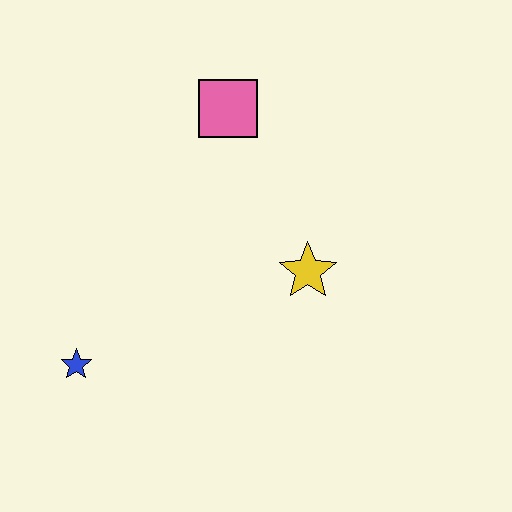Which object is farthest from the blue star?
The pink square is farthest from the blue star.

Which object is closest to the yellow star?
The pink square is closest to the yellow star.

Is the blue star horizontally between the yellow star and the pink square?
No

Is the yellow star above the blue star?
Yes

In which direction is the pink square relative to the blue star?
The pink square is above the blue star.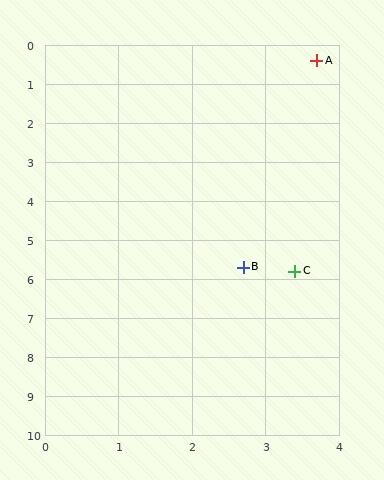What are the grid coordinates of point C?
Point C is at approximately (3.4, 5.8).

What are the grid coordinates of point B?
Point B is at approximately (2.7, 5.7).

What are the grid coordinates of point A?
Point A is at approximately (3.7, 0.4).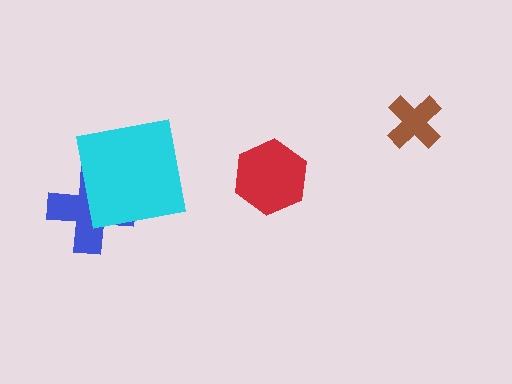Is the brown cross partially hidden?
No, no other shape covers it.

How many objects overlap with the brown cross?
0 objects overlap with the brown cross.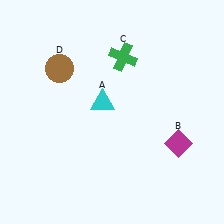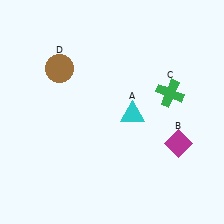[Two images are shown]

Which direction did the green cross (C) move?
The green cross (C) moved right.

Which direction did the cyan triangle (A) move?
The cyan triangle (A) moved right.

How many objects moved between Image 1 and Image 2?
2 objects moved between the two images.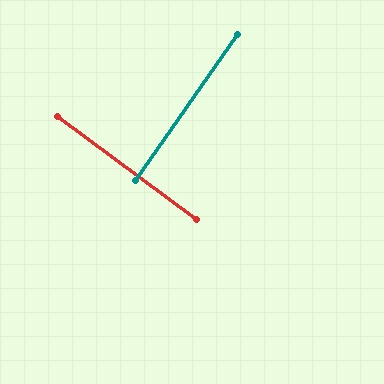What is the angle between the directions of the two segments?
Approximately 88 degrees.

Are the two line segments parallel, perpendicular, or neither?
Perpendicular — they meet at approximately 88°.